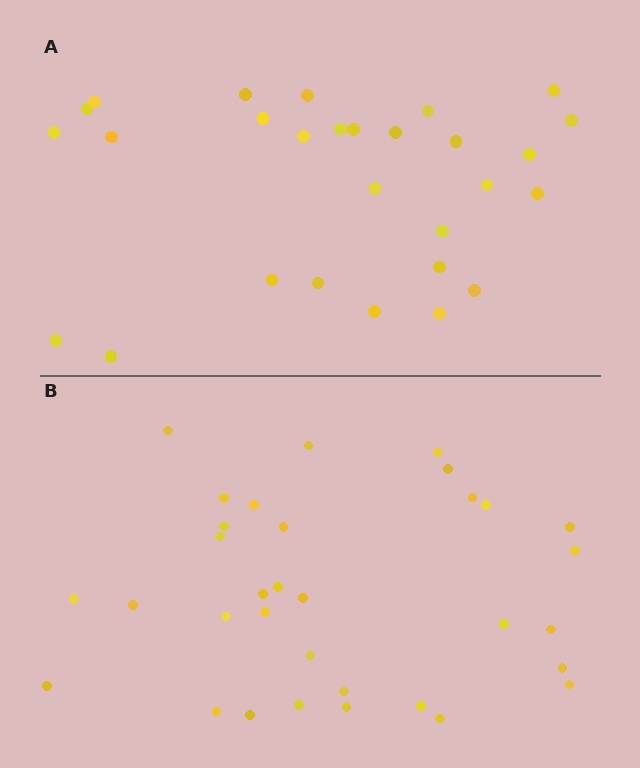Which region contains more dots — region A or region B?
Region B (the bottom region) has more dots.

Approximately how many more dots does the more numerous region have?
Region B has about 5 more dots than region A.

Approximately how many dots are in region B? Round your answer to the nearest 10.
About 30 dots. (The exact count is 33, which rounds to 30.)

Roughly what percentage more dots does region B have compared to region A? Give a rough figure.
About 20% more.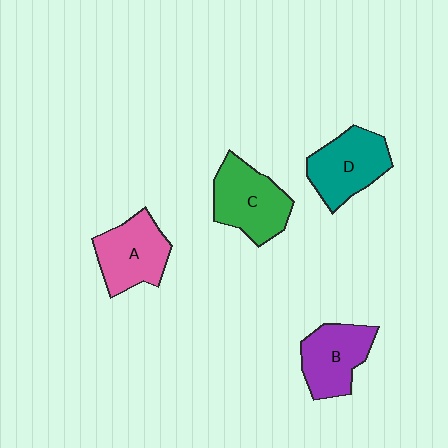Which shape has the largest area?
Shape C (green).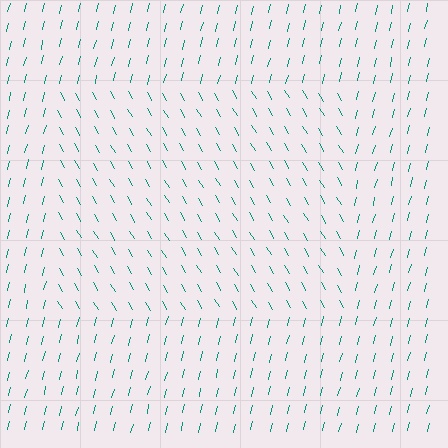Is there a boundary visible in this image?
Yes, there is a texture boundary formed by a change in line orientation.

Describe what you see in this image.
The image is filled with small teal line segments. A rectangle region in the image has lines oriented differently from the surrounding lines, creating a visible texture boundary.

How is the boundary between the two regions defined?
The boundary is defined purely by a change in line orientation (approximately 45 degrees difference). All lines are the same color and thickness.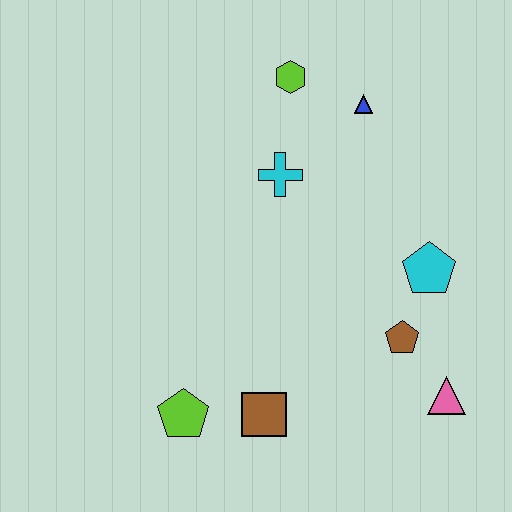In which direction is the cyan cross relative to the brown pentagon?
The cyan cross is above the brown pentagon.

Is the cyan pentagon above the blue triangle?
No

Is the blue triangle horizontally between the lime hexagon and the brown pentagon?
Yes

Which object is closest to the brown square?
The lime pentagon is closest to the brown square.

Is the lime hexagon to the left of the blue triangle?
Yes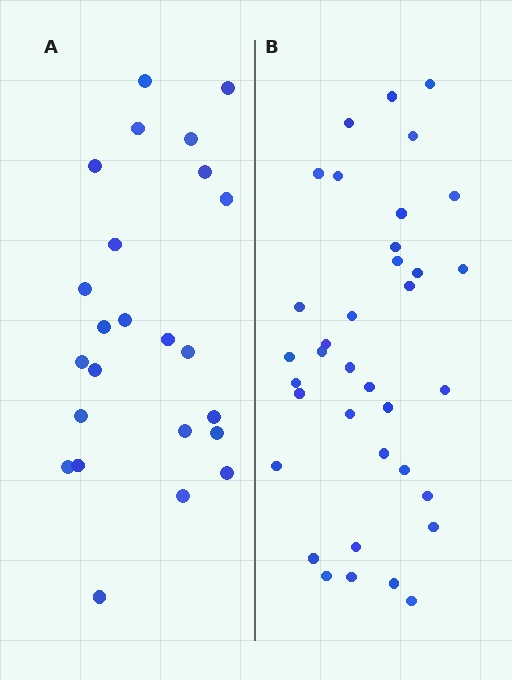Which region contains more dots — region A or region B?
Region B (the right region) has more dots.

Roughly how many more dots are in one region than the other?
Region B has roughly 12 or so more dots than region A.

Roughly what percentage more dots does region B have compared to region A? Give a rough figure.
About 50% more.